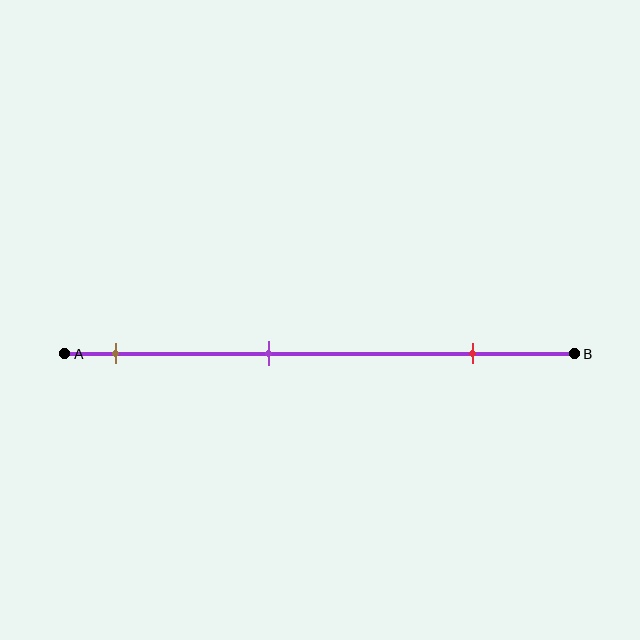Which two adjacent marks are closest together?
The brown and purple marks are the closest adjacent pair.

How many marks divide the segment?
There are 3 marks dividing the segment.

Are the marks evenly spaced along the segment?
Yes, the marks are approximately evenly spaced.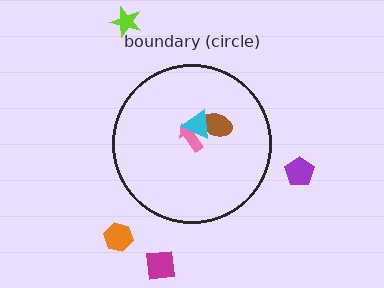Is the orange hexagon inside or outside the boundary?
Outside.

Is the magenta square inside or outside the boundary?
Outside.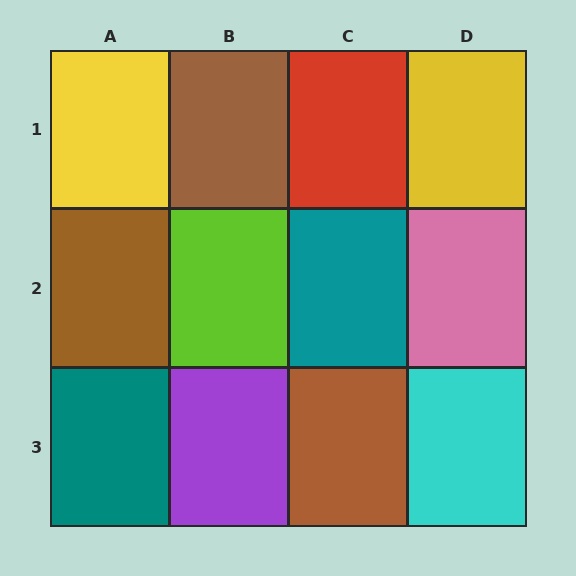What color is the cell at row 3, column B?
Purple.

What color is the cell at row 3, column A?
Teal.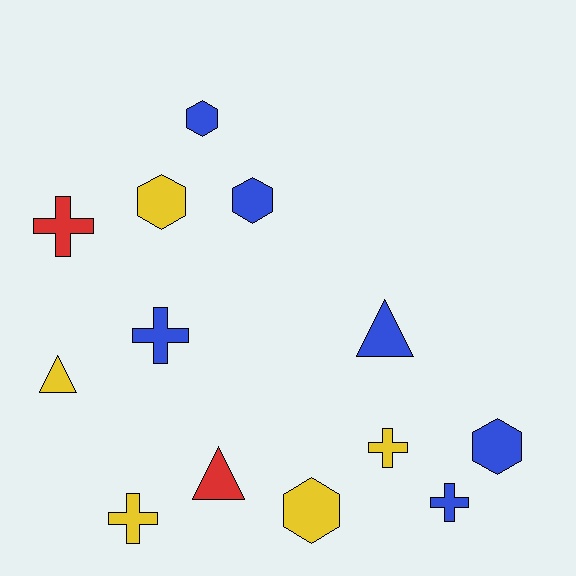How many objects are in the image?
There are 13 objects.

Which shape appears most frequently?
Hexagon, with 5 objects.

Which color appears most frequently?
Blue, with 6 objects.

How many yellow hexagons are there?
There are 2 yellow hexagons.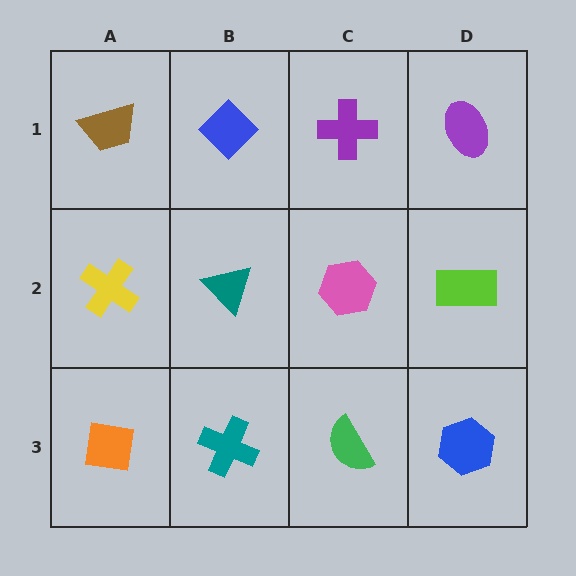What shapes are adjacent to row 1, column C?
A pink hexagon (row 2, column C), a blue diamond (row 1, column B), a purple ellipse (row 1, column D).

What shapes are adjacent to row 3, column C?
A pink hexagon (row 2, column C), a teal cross (row 3, column B), a blue hexagon (row 3, column D).